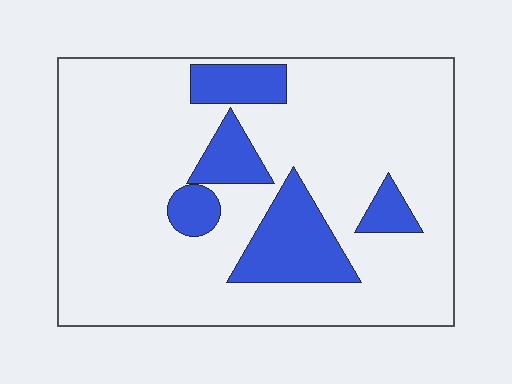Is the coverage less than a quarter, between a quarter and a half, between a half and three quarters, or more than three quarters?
Less than a quarter.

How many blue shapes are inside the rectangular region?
5.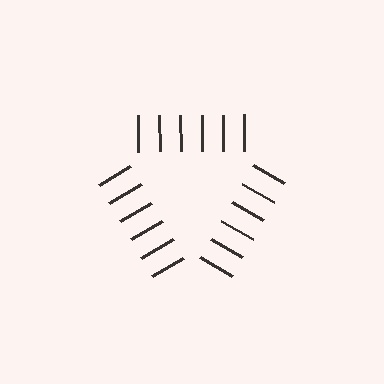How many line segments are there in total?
18 — 6 along each of the 3 edges.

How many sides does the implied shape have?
3 sides — the line-ends trace a triangle.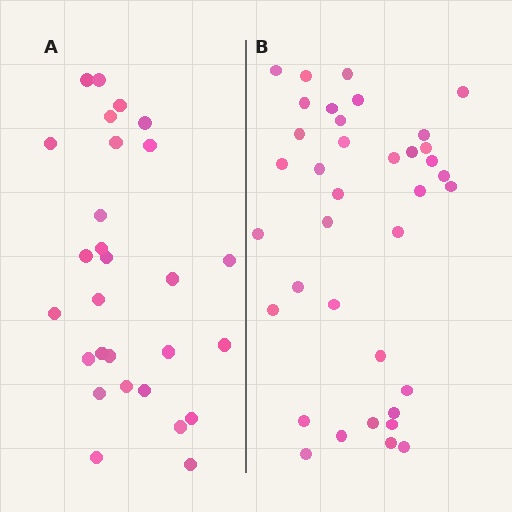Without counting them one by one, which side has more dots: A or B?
Region B (the right region) has more dots.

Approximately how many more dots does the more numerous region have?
Region B has roughly 8 or so more dots than region A.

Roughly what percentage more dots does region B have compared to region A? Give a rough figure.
About 30% more.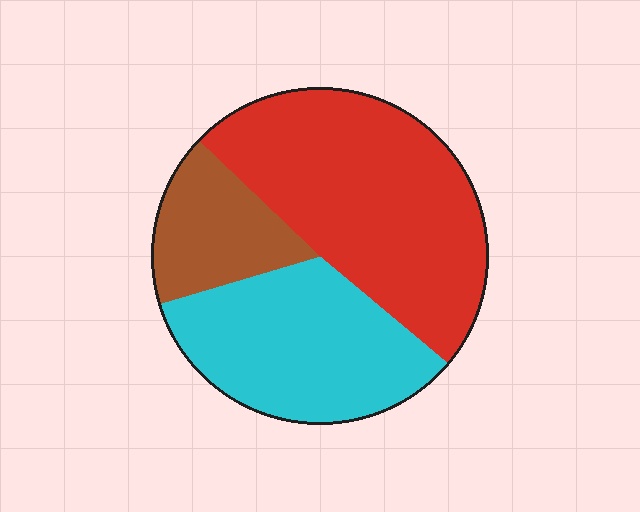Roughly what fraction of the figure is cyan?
Cyan covers around 35% of the figure.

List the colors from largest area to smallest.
From largest to smallest: red, cyan, brown.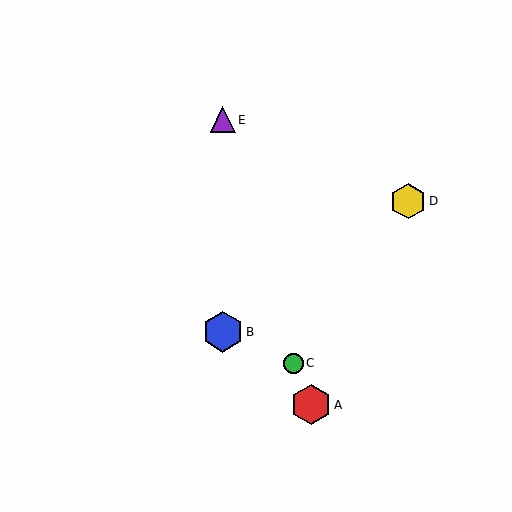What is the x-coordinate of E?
Object E is at x≈223.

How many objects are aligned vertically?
2 objects (B, E) are aligned vertically.